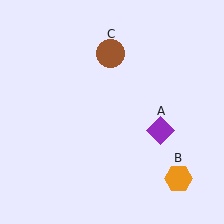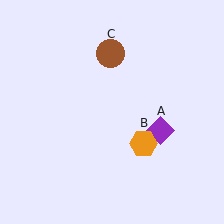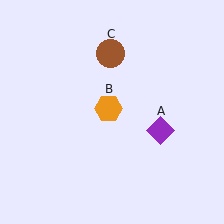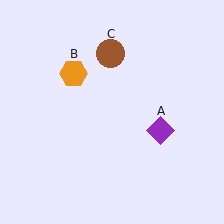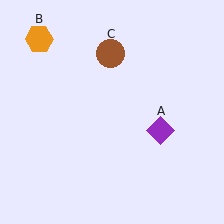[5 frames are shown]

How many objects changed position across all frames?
1 object changed position: orange hexagon (object B).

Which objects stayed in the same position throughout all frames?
Purple diamond (object A) and brown circle (object C) remained stationary.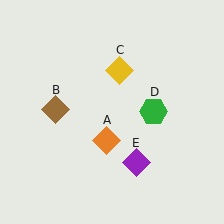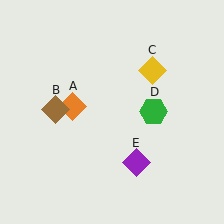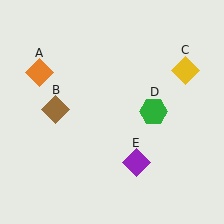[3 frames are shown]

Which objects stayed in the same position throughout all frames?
Brown diamond (object B) and green hexagon (object D) and purple diamond (object E) remained stationary.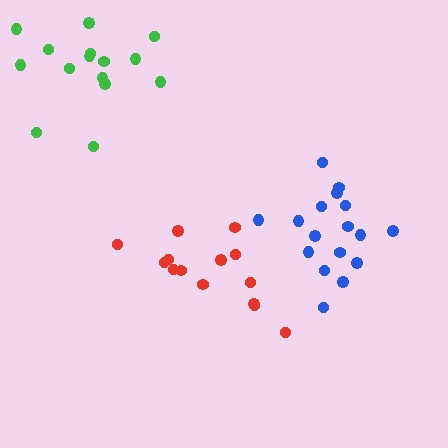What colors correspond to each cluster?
The clusters are colored: red, blue, green.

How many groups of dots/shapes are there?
There are 3 groups.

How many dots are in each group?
Group 1: 14 dots, Group 2: 17 dots, Group 3: 15 dots (46 total).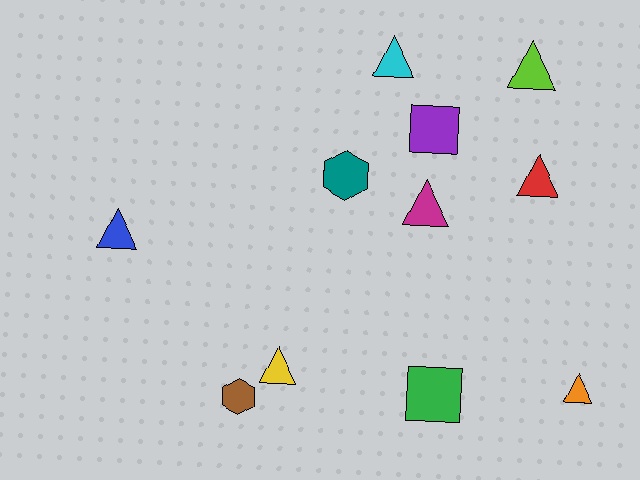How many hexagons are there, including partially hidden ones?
There are 2 hexagons.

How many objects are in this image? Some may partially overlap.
There are 11 objects.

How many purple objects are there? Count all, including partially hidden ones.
There is 1 purple object.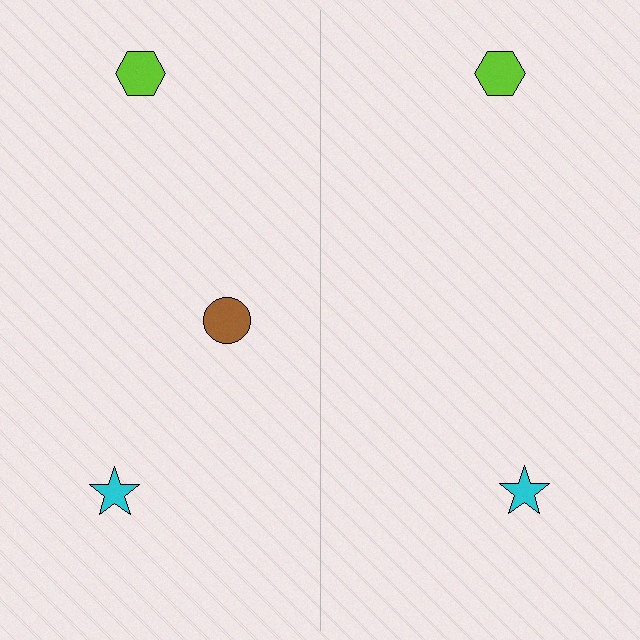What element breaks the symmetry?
A brown circle is missing from the right side.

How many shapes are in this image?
There are 5 shapes in this image.